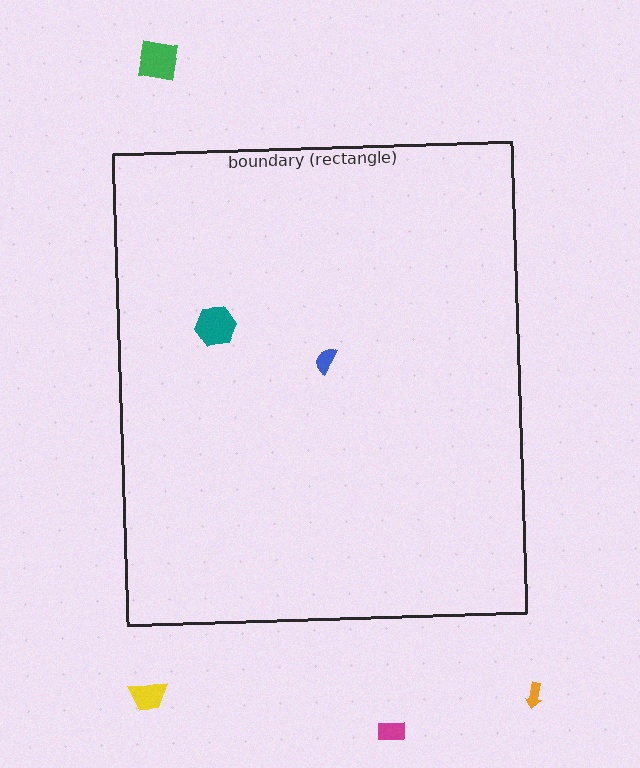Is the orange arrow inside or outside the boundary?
Outside.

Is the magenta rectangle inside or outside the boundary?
Outside.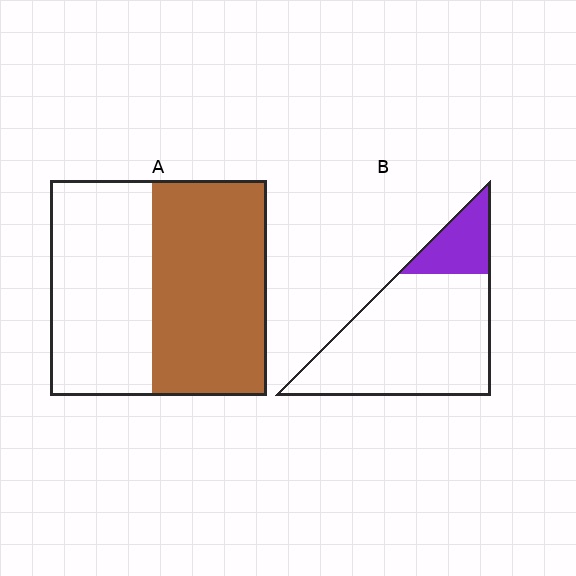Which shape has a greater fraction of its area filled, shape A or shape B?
Shape A.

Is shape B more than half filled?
No.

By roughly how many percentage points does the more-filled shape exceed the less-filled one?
By roughly 35 percentage points (A over B).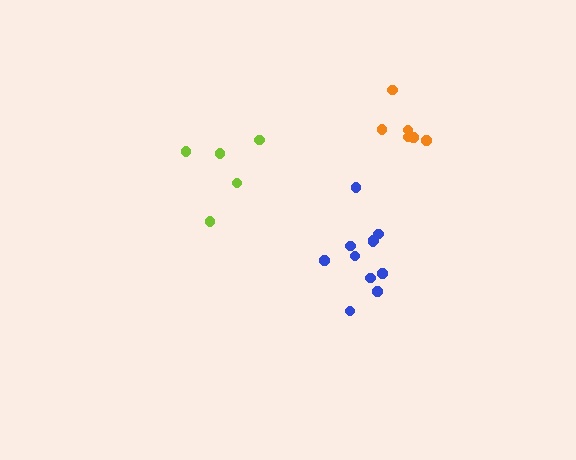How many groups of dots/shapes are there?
There are 3 groups.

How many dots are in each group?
Group 1: 5 dots, Group 2: 11 dots, Group 3: 6 dots (22 total).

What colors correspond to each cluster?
The clusters are colored: lime, blue, orange.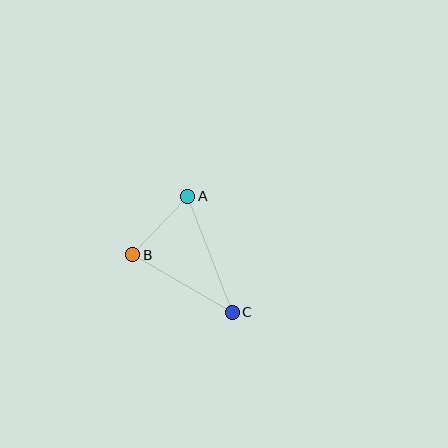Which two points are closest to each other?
Points A and B are closest to each other.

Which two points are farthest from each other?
Points A and C are farthest from each other.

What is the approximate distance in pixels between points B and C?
The distance between B and C is approximately 115 pixels.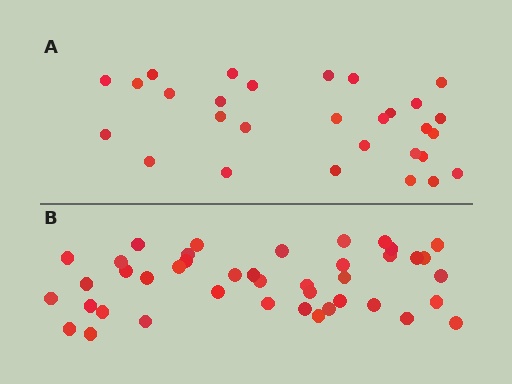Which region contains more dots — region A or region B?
Region B (the bottom region) has more dots.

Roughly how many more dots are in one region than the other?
Region B has approximately 15 more dots than region A.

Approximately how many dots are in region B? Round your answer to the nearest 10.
About 40 dots. (The exact count is 42, which rounds to 40.)